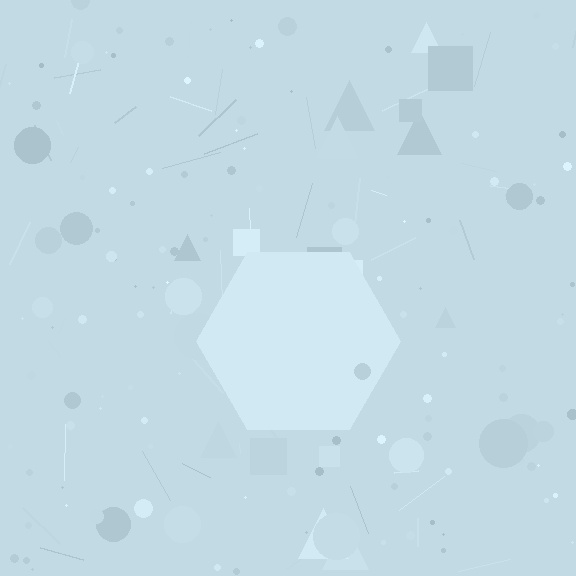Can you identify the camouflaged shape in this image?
The camouflaged shape is a hexagon.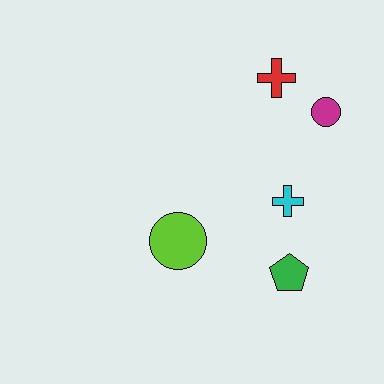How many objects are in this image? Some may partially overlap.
There are 5 objects.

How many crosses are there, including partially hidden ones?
There are 2 crosses.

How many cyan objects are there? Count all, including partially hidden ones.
There is 1 cyan object.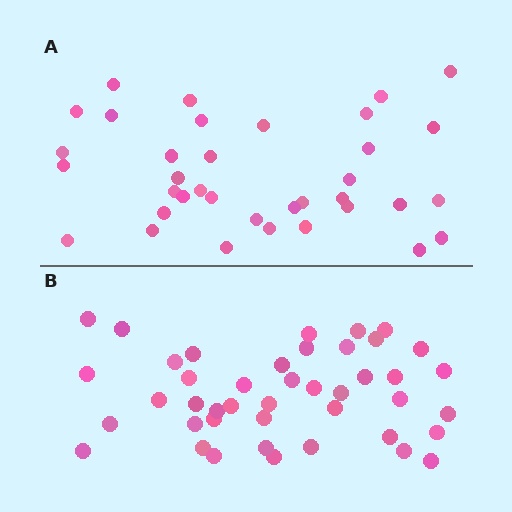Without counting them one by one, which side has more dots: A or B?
Region B (the bottom region) has more dots.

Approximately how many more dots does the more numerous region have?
Region B has roughly 8 or so more dots than region A.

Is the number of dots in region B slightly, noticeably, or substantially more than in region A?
Region B has only slightly more — the two regions are fairly close. The ratio is roughly 1.2 to 1.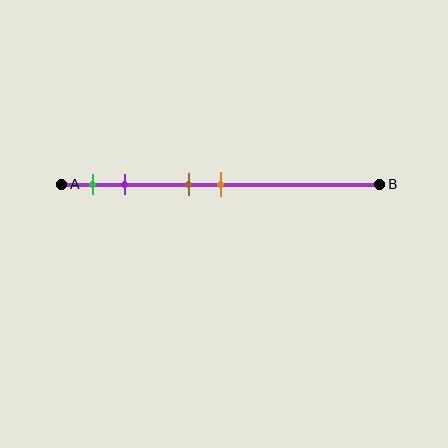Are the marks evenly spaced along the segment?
No, the marks are not evenly spaced.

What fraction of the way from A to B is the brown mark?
The brown mark is approximately 40% (0.4) of the way from A to B.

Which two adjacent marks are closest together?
The brown and orange marks are the closest adjacent pair.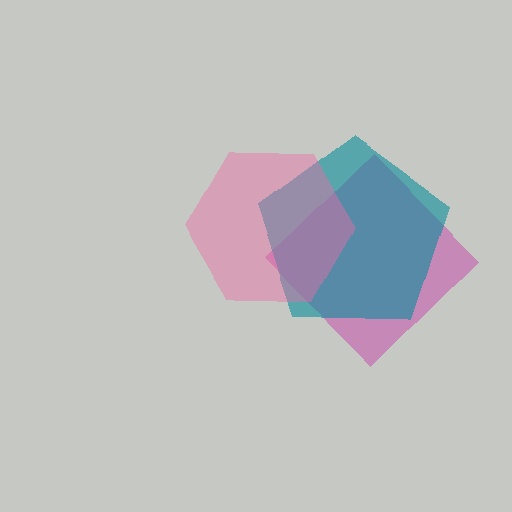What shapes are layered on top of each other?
The layered shapes are: a magenta diamond, a teal pentagon, a pink hexagon.